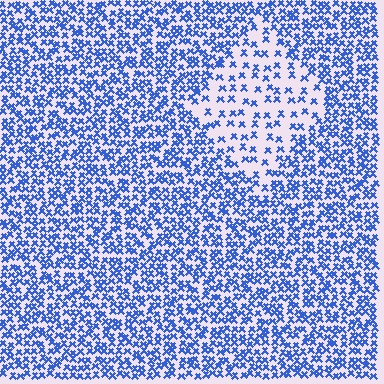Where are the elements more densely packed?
The elements are more densely packed outside the diamond boundary.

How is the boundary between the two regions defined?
The boundary is defined by a change in element density (approximately 2.4x ratio). All elements are the same color, size, and shape.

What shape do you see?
I see a diamond.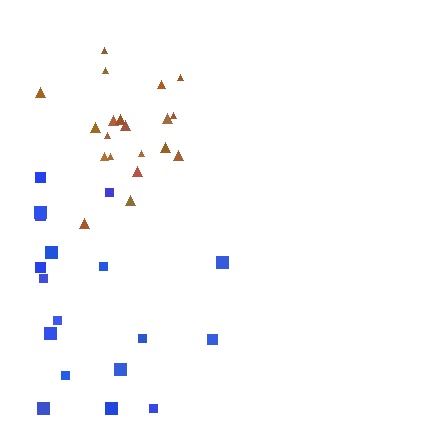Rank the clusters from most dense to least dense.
brown, blue.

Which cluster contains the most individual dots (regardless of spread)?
Brown (20).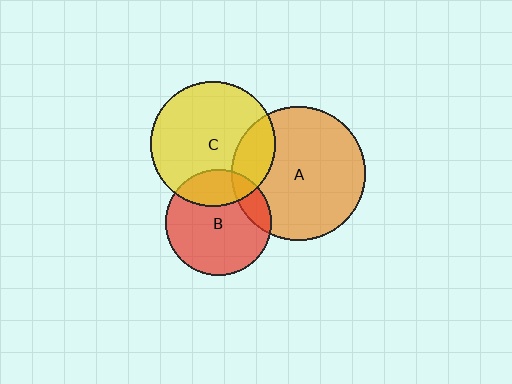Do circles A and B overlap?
Yes.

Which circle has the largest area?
Circle A (orange).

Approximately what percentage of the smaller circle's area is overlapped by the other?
Approximately 15%.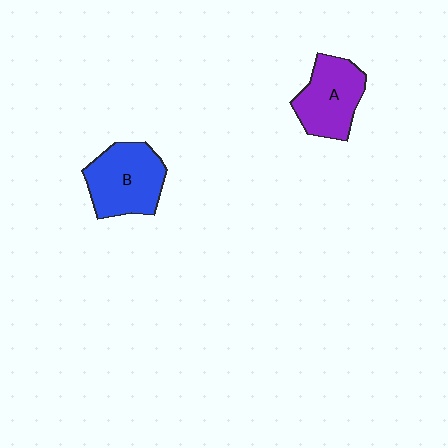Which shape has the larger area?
Shape B (blue).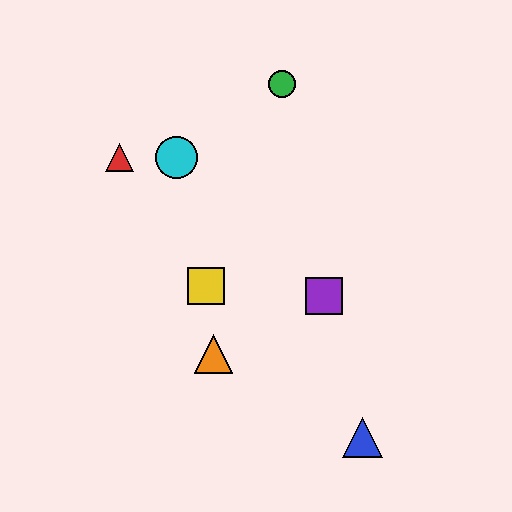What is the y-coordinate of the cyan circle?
The cyan circle is at y≈158.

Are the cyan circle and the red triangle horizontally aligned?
Yes, both are at y≈158.